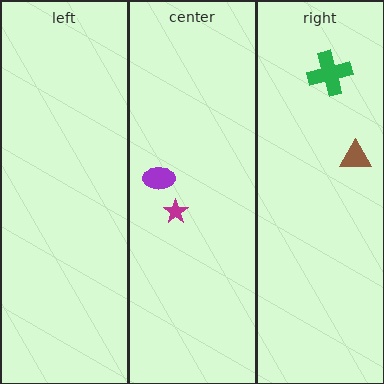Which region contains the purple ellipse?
The center region.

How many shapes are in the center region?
2.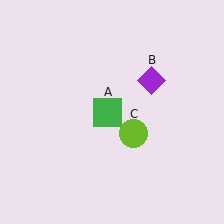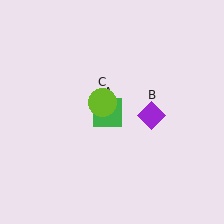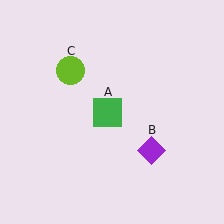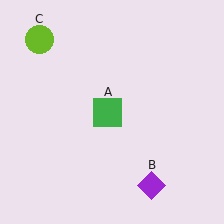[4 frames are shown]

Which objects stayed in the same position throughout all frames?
Green square (object A) remained stationary.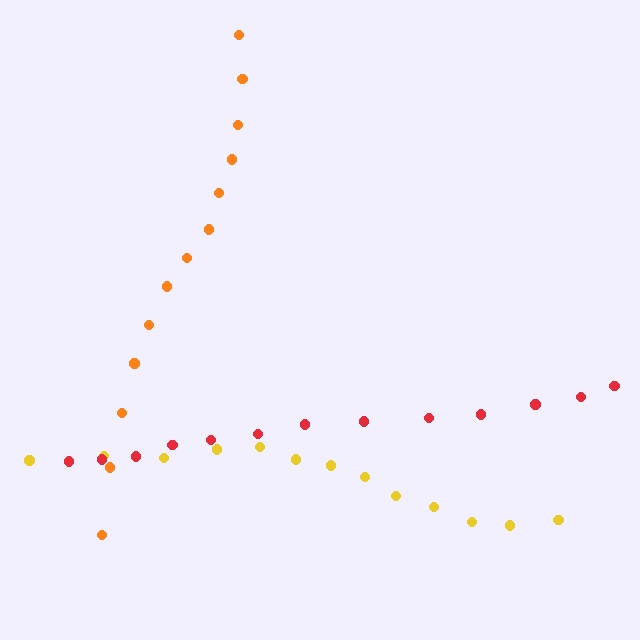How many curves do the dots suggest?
There are 3 distinct paths.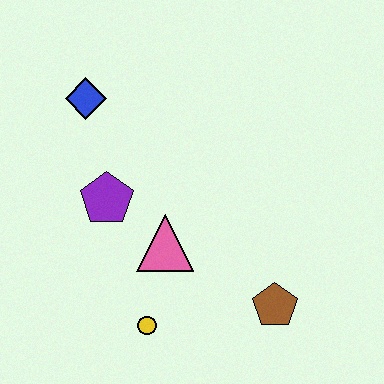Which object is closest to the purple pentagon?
The pink triangle is closest to the purple pentagon.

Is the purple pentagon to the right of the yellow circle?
No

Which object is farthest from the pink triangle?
The blue diamond is farthest from the pink triangle.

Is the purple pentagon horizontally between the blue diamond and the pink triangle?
Yes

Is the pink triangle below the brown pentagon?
No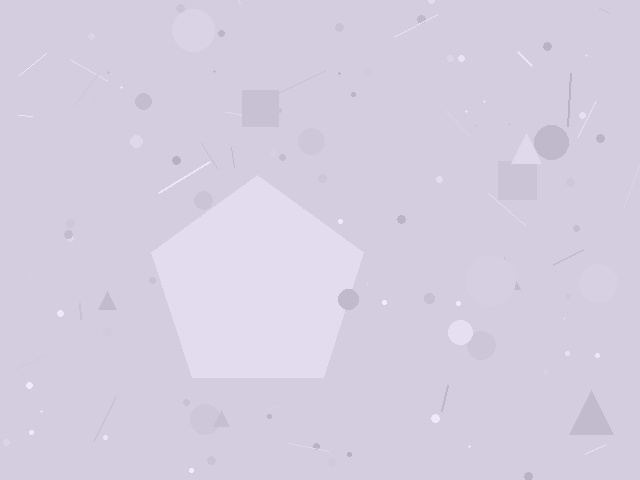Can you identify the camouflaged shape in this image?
The camouflaged shape is a pentagon.